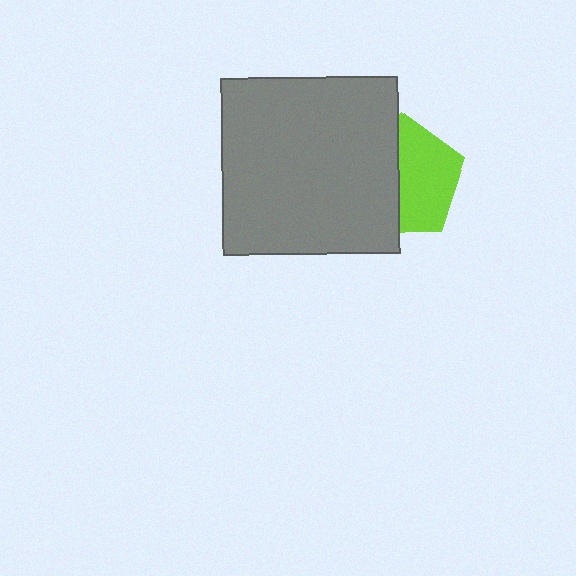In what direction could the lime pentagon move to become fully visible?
The lime pentagon could move right. That would shift it out from behind the gray square entirely.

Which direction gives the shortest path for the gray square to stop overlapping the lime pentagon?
Moving left gives the shortest separation.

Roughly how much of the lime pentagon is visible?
About half of it is visible (roughly 52%).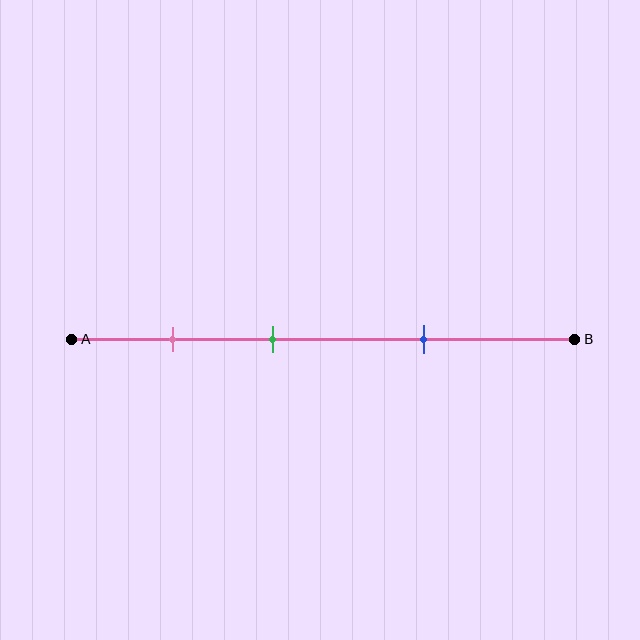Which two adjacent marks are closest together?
The pink and green marks are the closest adjacent pair.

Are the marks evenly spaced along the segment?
Yes, the marks are approximately evenly spaced.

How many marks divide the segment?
There are 3 marks dividing the segment.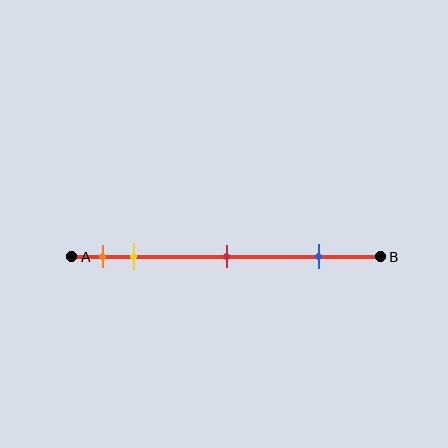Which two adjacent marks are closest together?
The orange and yellow marks are the closest adjacent pair.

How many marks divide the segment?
There are 4 marks dividing the segment.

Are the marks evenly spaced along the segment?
No, the marks are not evenly spaced.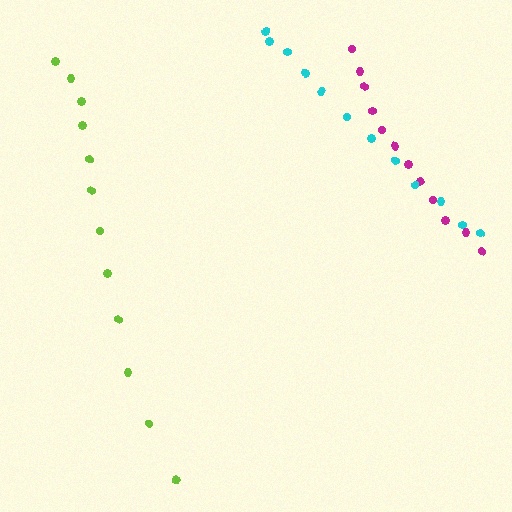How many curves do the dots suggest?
There are 3 distinct paths.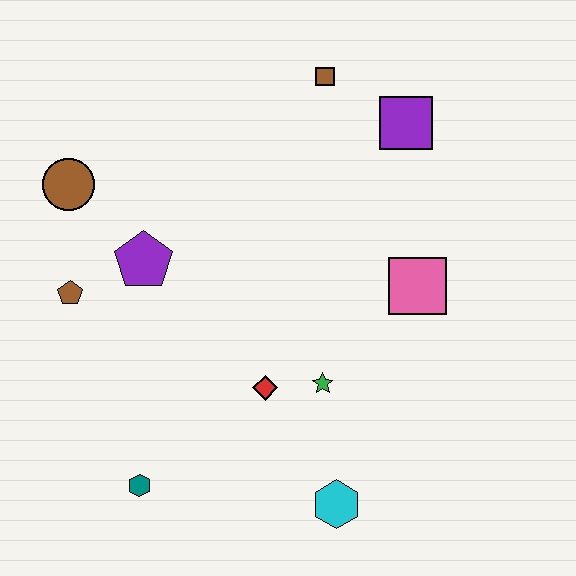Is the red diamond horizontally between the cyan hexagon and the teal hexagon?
Yes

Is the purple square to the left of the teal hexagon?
No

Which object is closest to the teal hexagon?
The red diamond is closest to the teal hexagon.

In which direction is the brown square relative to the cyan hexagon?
The brown square is above the cyan hexagon.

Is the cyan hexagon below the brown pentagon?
Yes